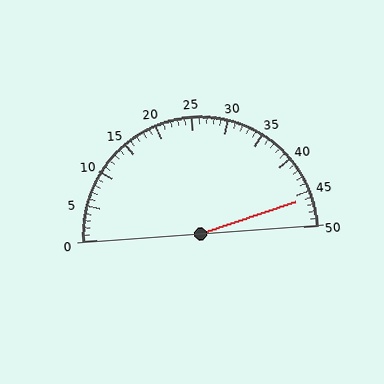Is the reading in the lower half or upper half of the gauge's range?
The reading is in the upper half of the range (0 to 50).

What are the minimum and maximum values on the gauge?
The gauge ranges from 0 to 50.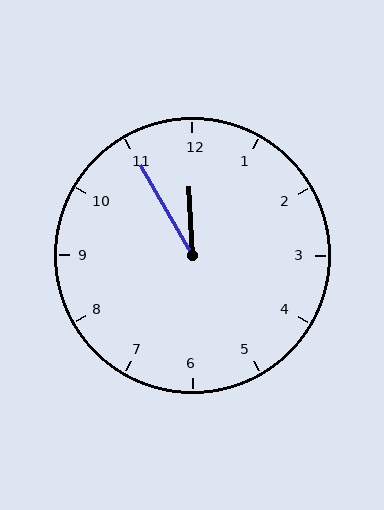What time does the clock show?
11:55.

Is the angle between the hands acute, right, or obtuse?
It is acute.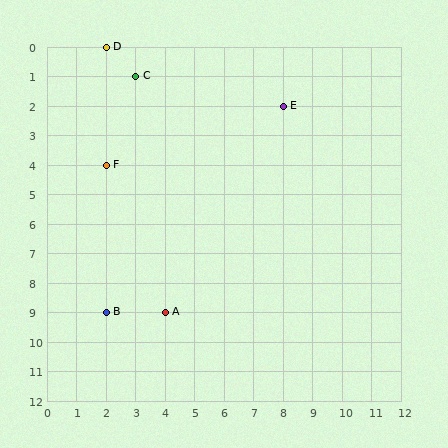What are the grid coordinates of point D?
Point D is at grid coordinates (2, 0).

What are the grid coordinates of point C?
Point C is at grid coordinates (3, 1).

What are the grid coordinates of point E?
Point E is at grid coordinates (8, 2).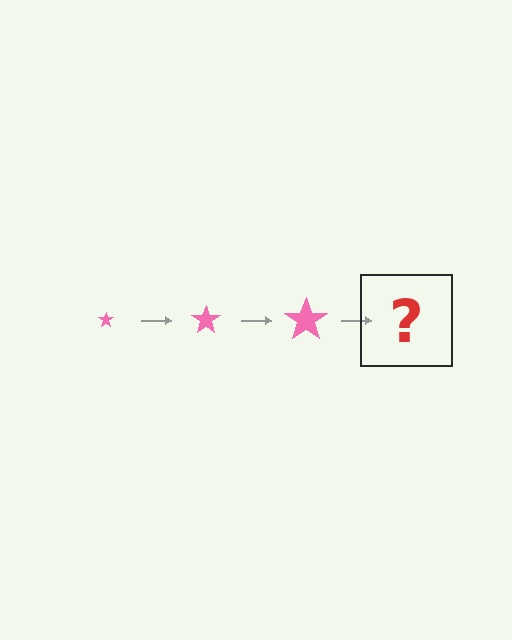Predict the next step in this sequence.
The next step is a pink star, larger than the previous one.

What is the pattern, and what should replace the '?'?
The pattern is that the star gets progressively larger each step. The '?' should be a pink star, larger than the previous one.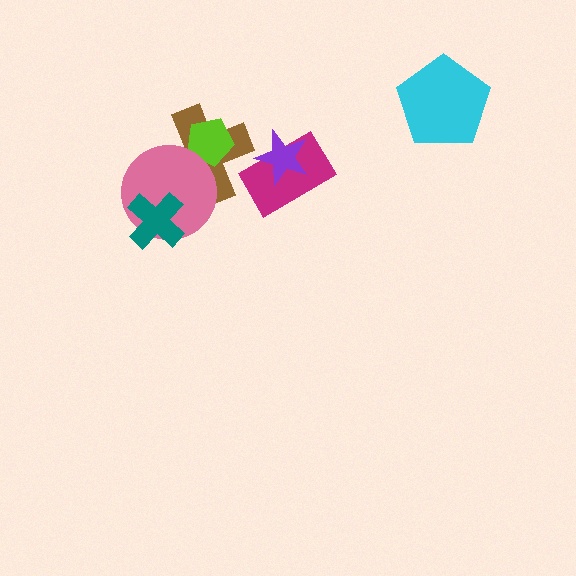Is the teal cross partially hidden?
No, no other shape covers it.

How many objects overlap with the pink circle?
3 objects overlap with the pink circle.